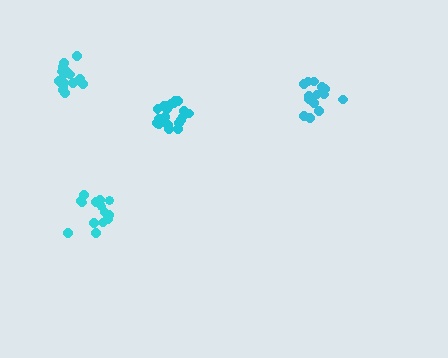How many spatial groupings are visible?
There are 4 spatial groupings.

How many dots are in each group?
Group 1: 20 dots, Group 2: 17 dots, Group 3: 15 dots, Group 4: 15 dots (67 total).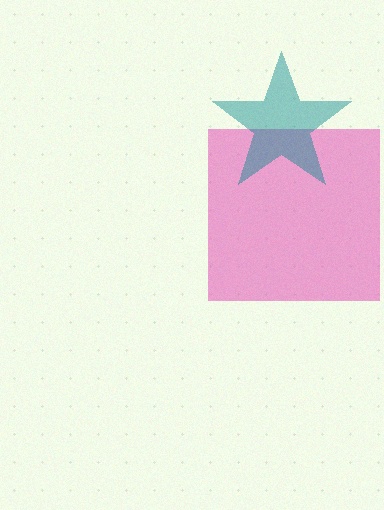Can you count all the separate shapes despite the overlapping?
Yes, there are 2 separate shapes.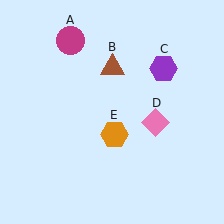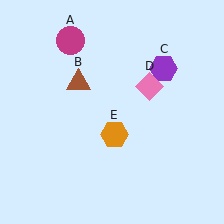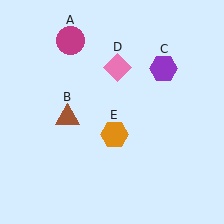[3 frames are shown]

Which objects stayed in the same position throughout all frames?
Magenta circle (object A) and purple hexagon (object C) and orange hexagon (object E) remained stationary.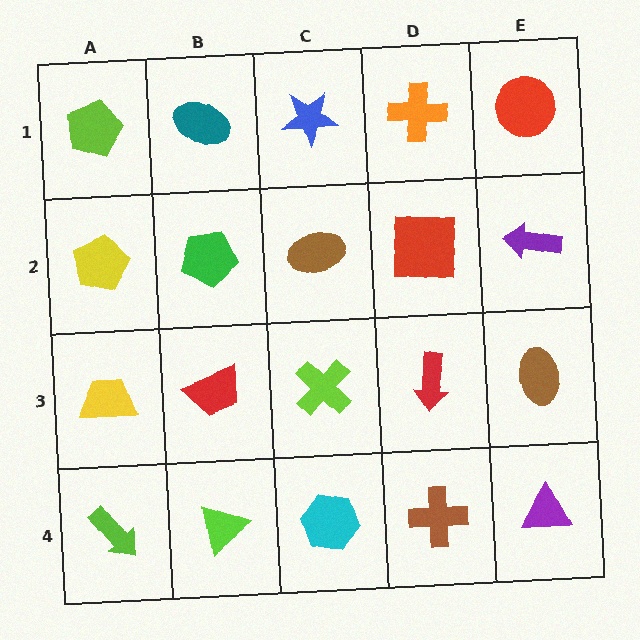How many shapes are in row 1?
5 shapes.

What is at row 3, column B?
A red trapezoid.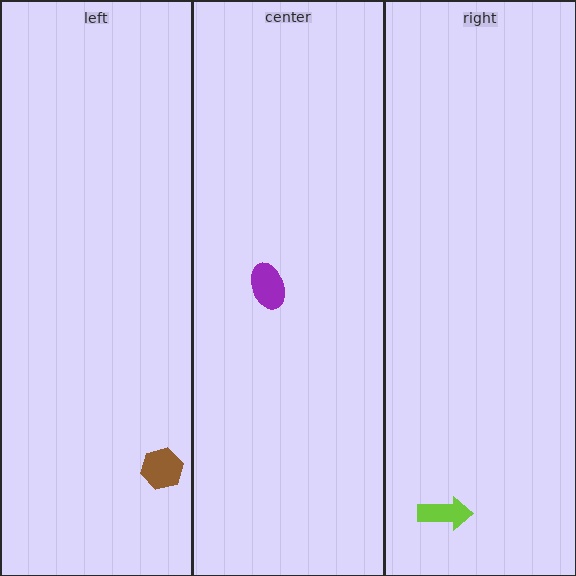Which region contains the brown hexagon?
The left region.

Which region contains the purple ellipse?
The center region.